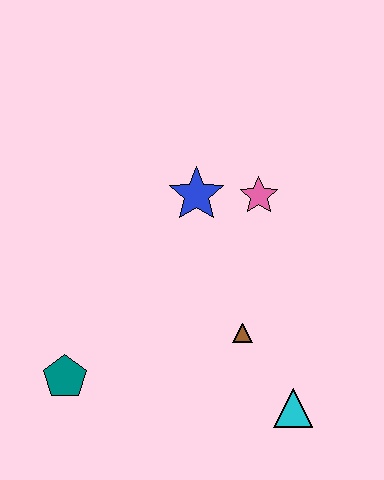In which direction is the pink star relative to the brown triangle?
The pink star is above the brown triangle.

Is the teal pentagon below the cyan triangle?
No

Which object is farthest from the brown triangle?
The teal pentagon is farthest from the brown triangle.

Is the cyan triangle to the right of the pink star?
Yes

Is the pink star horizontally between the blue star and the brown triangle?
No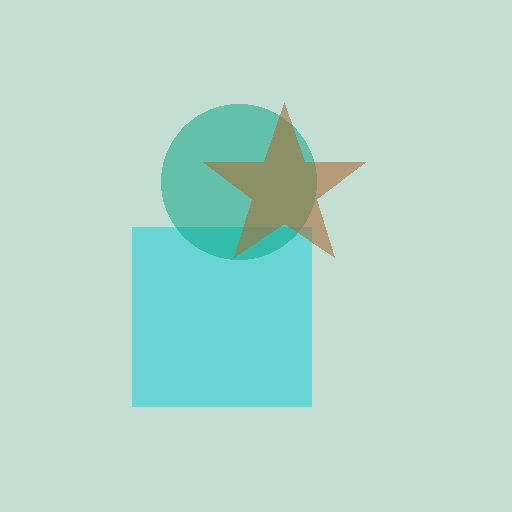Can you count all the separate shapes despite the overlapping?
Yes, there are 3 separate shapes.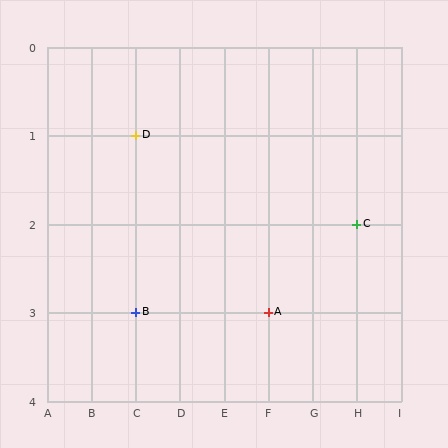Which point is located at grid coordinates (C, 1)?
Point D is at (C, 1).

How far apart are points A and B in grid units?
Points A and B are 3 columns apart.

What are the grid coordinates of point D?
Point D is at grid coordinates (C, 1).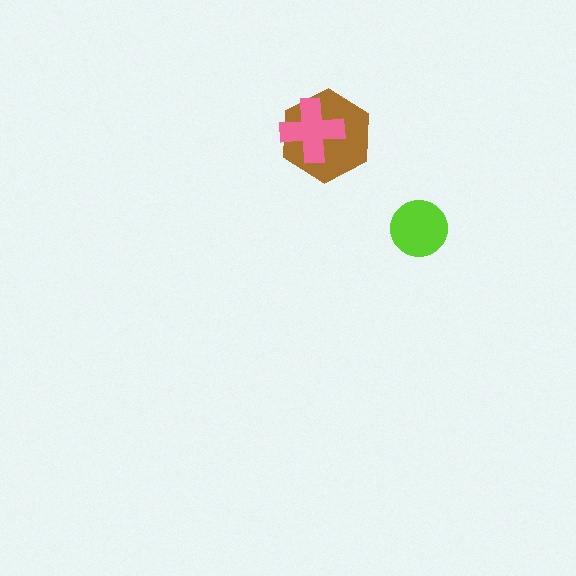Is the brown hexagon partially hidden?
Yes, it is partially covered by another shape.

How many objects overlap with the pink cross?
1 object overlaps with the pink cross.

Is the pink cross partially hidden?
No, no other shape covers it.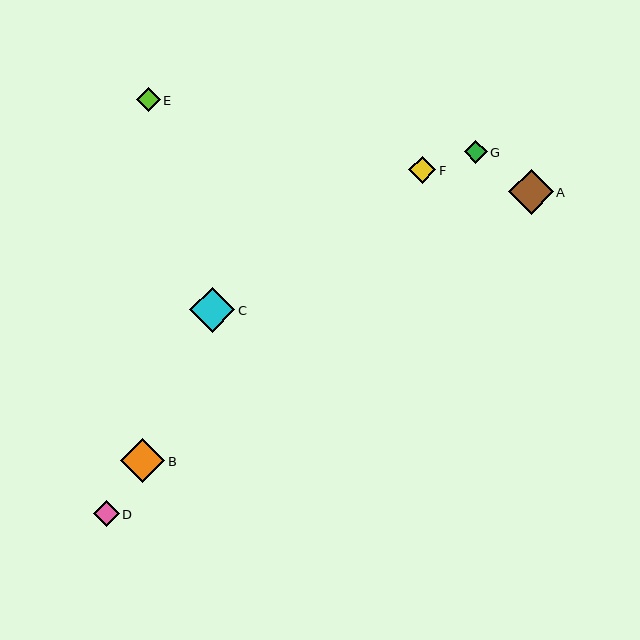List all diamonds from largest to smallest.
From largest to smallest: C, A, B, F, D, E, G.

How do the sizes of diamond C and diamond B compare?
Diamond C and diamond B are approximately the same size.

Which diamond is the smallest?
Diamond G is the smallest with a size of approximately 23 pixels.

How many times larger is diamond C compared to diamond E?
Diamond C is approximately 1.9 times the size of diamond E.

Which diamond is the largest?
Diamond C is the largest with a size of approximately 45 pixels.